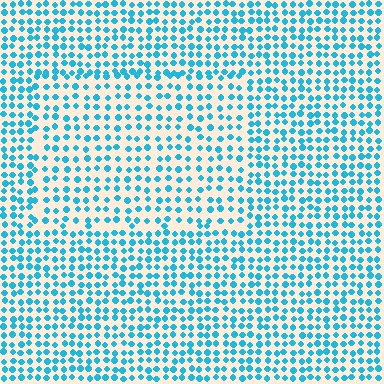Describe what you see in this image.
The image contains small cyan elements arranged at two different densities. A rectangle-shaped region is visible where the elements are less densely packed than the surrounding area.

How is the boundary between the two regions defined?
The boundary is defined by a change in element density (approximately 1.5x ratio). All elements are the same color, size, and shape.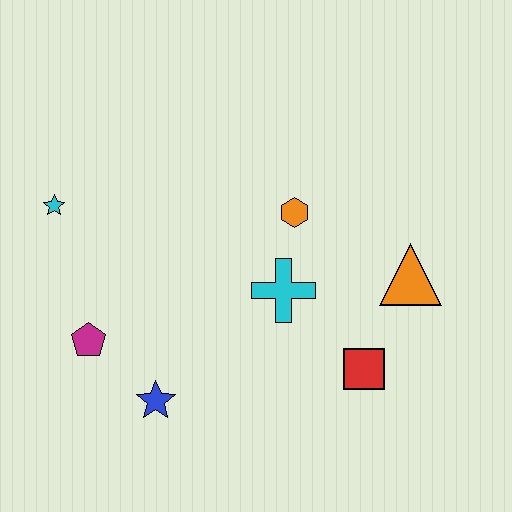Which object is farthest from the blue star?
The orange triangle is farthest from the blue star.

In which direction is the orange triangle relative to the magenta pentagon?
The orange triangle is to the right of the magenta pentagon.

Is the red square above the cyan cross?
No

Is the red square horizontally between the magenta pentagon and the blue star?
No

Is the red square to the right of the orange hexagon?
Yes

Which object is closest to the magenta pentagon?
The blue star is closest to the magenta pentagon.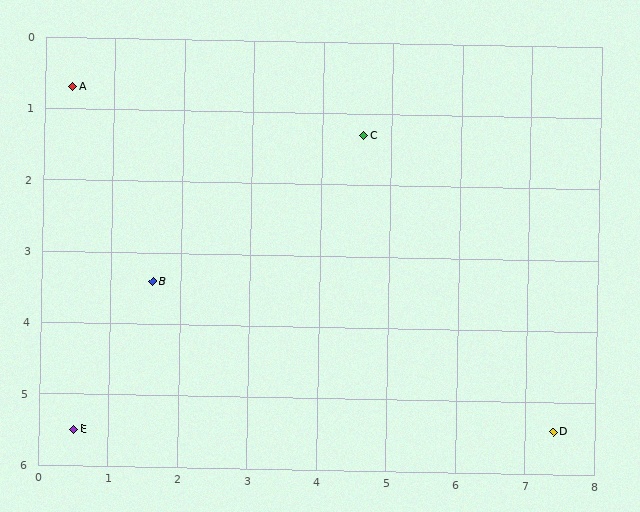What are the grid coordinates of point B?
Point B is at approximately (1.6, 3.4).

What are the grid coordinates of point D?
Point D is at approximately (7.4, 5.4).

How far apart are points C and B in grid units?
Points C and B are about 3.7 grid units apart.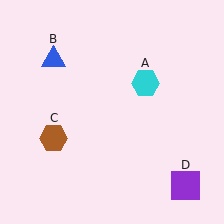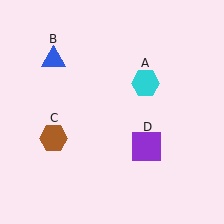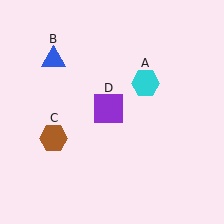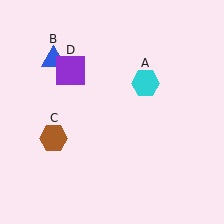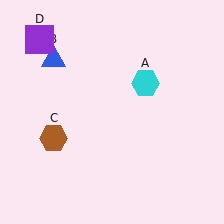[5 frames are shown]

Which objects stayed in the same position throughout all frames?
Cyan hexagon (object A) and blue triangle (object B) and brown hexagon (object C) remained stationary.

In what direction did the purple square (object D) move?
The purple square (object D) moved up and to the left.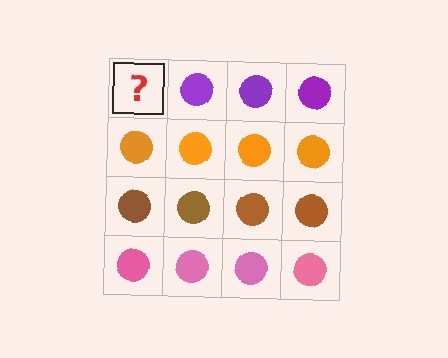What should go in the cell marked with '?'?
The missing cell should contain a purple circle.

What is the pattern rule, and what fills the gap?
The rule is that each row has a consistent color. The gap should be filled with a purple circle.